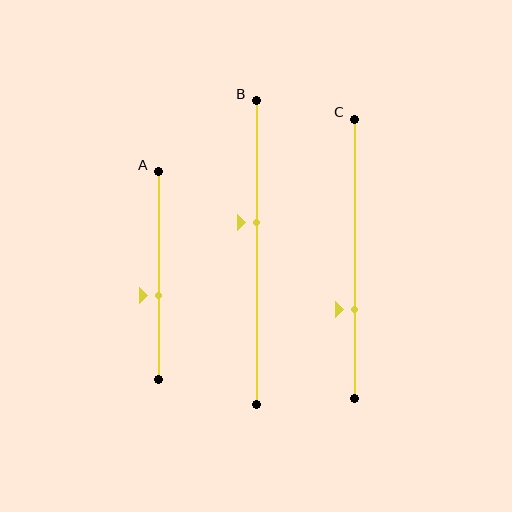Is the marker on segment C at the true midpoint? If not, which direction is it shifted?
No, the marker on segment C is shifted downward by about 18% of the segment length.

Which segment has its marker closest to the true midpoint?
Segment A has its marker closest to the true midpoint.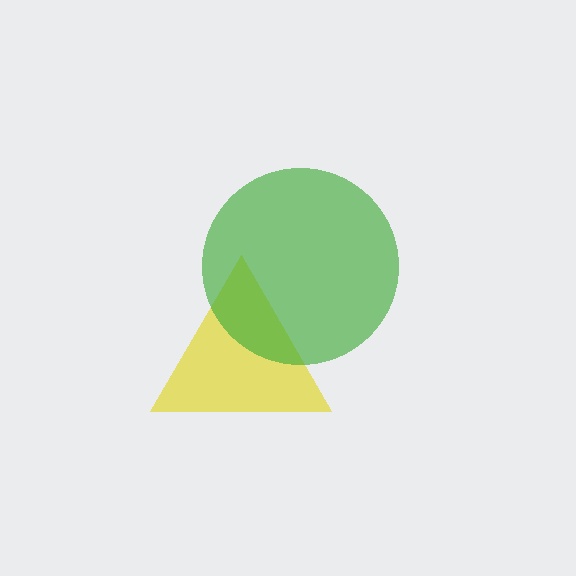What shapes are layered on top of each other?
The layered shapes are: a yellow triangle, a green circle.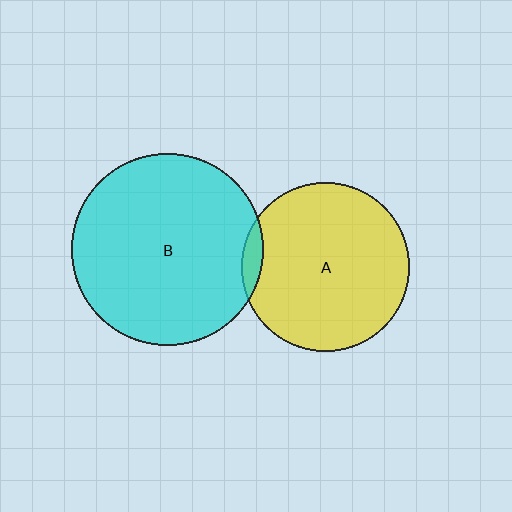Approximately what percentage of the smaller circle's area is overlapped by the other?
Approximately 5%.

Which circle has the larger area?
Circle B (cyan).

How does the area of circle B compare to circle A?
Approximately 1.3 times.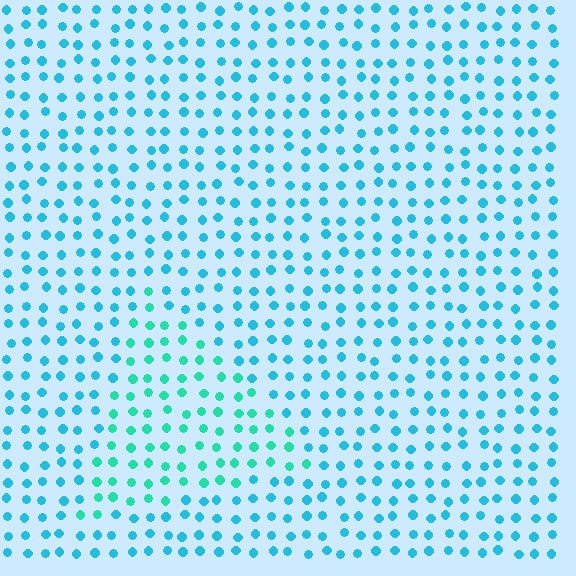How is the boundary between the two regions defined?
The boundary is defined purely by a slight shift in hue (about 29 degrees). Spacing, size, and orientation are identical on both sides.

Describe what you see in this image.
The image is filled with small cyan elements in a uniform arrangement. A triangle-shaped region is visible where the elements are tinted to a slightly different hue, forming a subtle color boundary.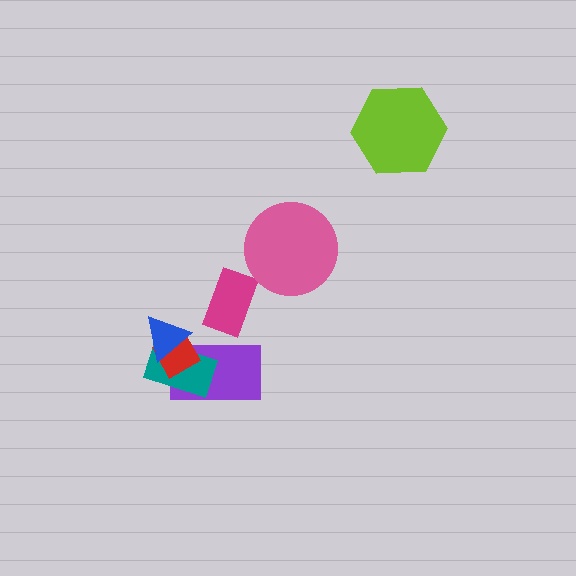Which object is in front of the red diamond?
The blue triangle is in front of the red diamond.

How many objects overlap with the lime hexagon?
0 objects overlap with the lime hexagon.